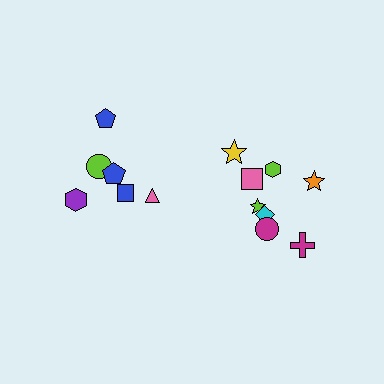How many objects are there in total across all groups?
There are 14 objects.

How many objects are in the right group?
There are 8 objects.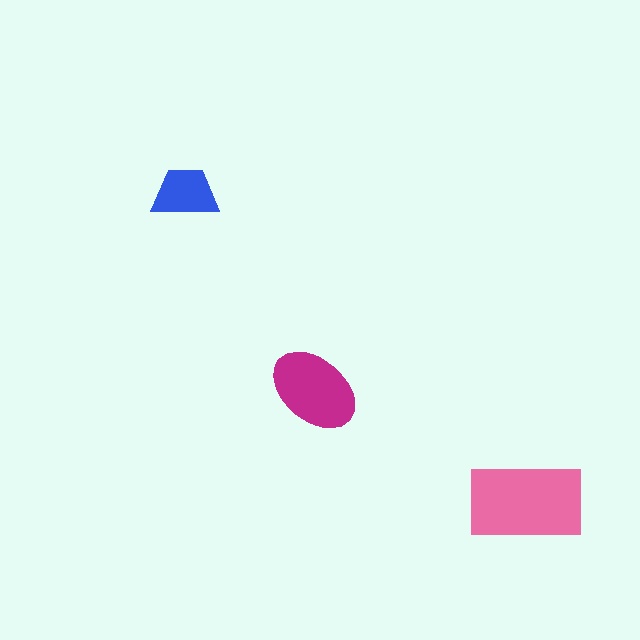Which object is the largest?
The pink rectangle.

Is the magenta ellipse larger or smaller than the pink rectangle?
Smaller.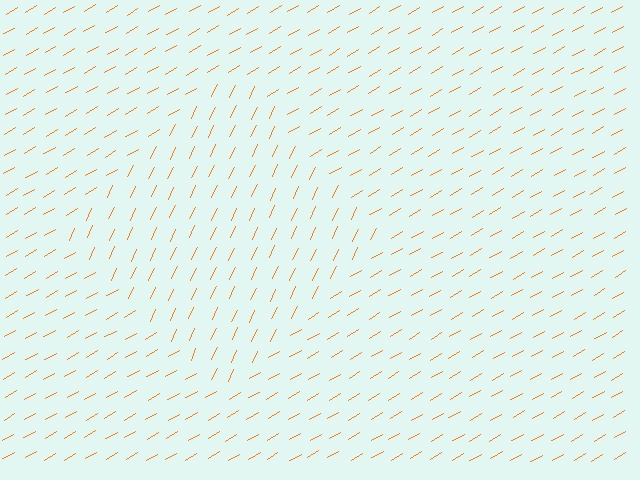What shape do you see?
I see a diamond.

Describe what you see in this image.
The image is filled with small orange line segments. A diamond region in the image has lines oriented differently from the surrounding lines, creating a visible texture boundary.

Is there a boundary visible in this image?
Yes, there is a texture boundary formed by a change in line orientation.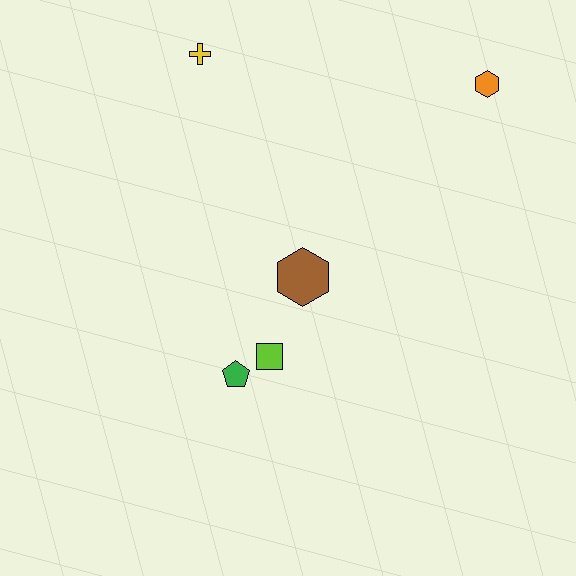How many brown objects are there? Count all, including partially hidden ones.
There is 1 brown object.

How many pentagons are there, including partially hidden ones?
There is 1 pentagon.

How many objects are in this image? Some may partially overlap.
There are 5 objects.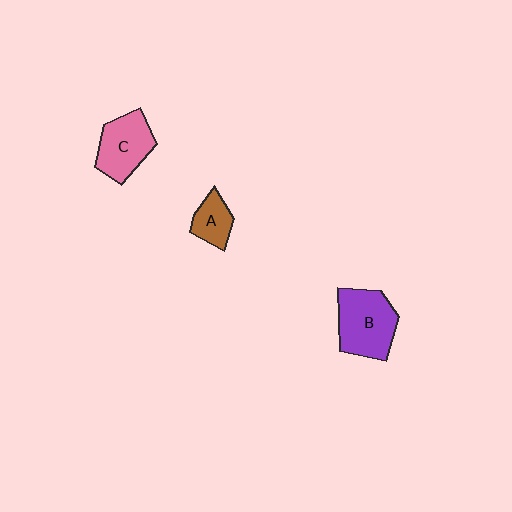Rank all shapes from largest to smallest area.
From largest to smallest: B (purple), C (pink), A (brown).